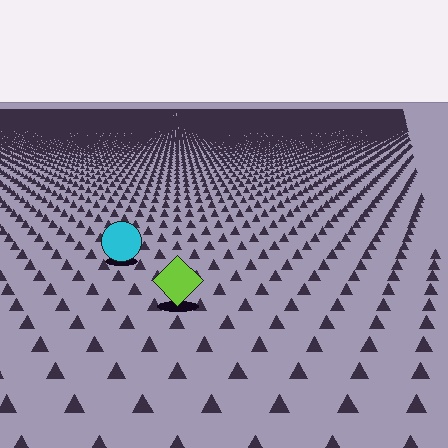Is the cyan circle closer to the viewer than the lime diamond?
No. The lime diamond is closer — you can tell from the texture gradient: the ground texture is coarser near it.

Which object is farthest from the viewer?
The cyan circle is farthest from the viewer. It appears smaller and the ground texture around it is denser.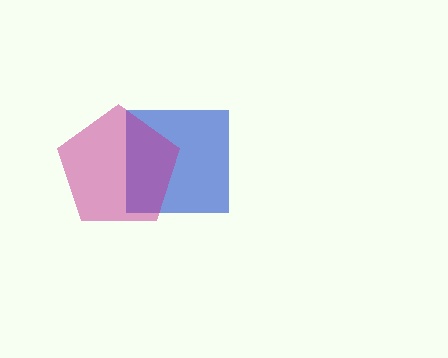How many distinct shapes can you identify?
There are 2 distinct shapes: a blue square, a magenta pentagon.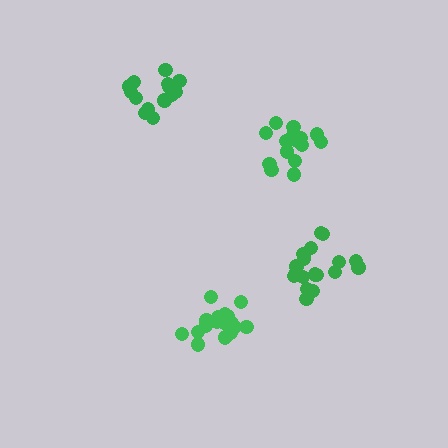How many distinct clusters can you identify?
There are 4 distinct clusters.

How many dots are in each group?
Group 1: 15 dots, Group 2: 19 dots, Group 3: 16 dots, Group 4: 18 dots (68 total).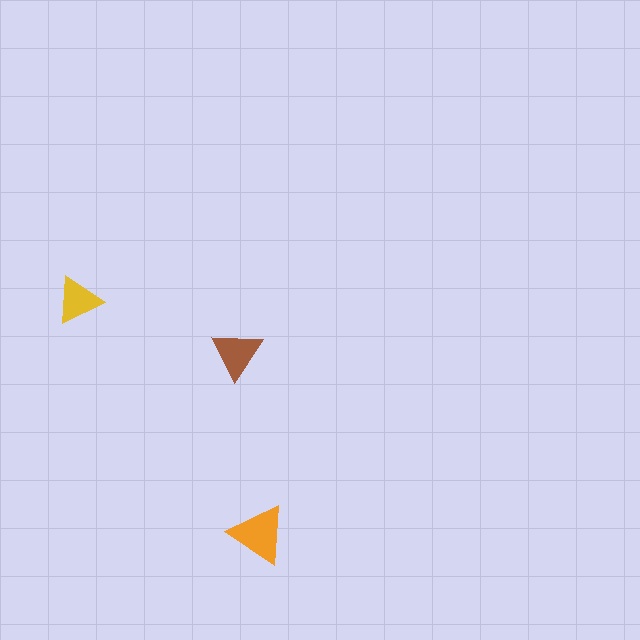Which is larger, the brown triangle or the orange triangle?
The orange one.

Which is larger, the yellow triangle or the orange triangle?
The orange one.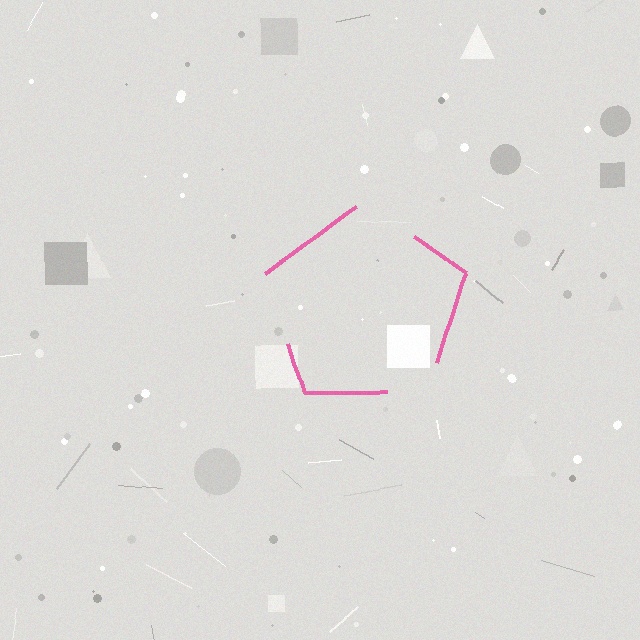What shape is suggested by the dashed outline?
The dashed outline suggests a pentagon.